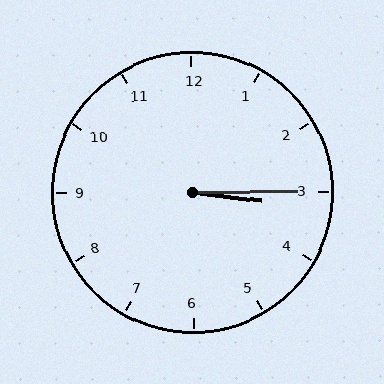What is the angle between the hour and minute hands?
Approximately 8 degrees.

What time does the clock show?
3:15.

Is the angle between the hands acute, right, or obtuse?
It is acute.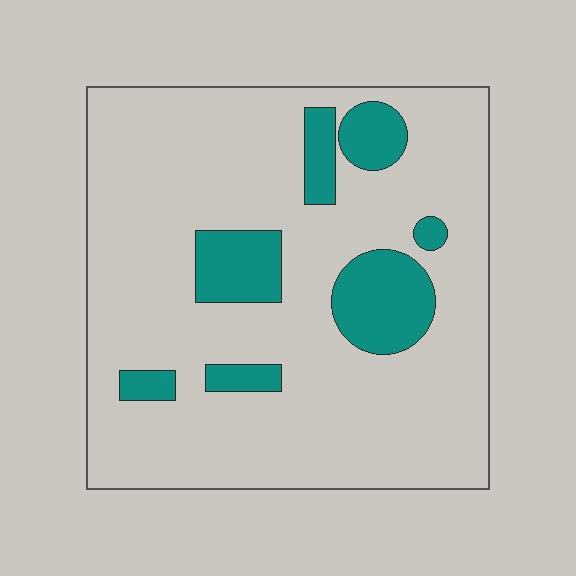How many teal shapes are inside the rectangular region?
7.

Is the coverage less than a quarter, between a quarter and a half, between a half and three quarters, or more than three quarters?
Less than a quarter.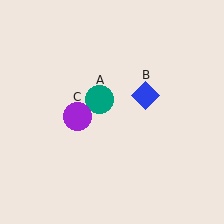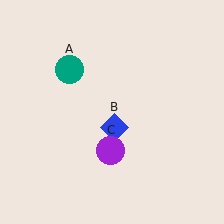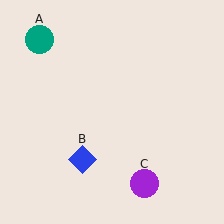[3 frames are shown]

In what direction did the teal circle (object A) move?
The teal circle (object A) moved up and to the left.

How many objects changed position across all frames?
3 objects changed position: teal circle (object A), blue diamond (object B), purple circle (object C).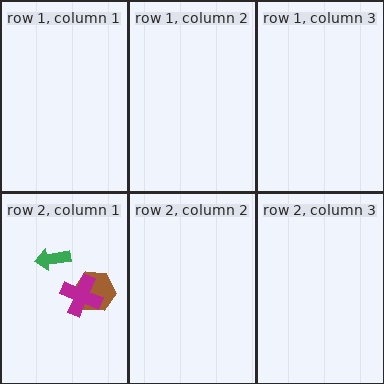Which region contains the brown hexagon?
The row 2, column 1 region.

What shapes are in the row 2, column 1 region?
The brown hexagon, the green arrow, the magenta cross.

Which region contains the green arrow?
The row 2, column 1 region.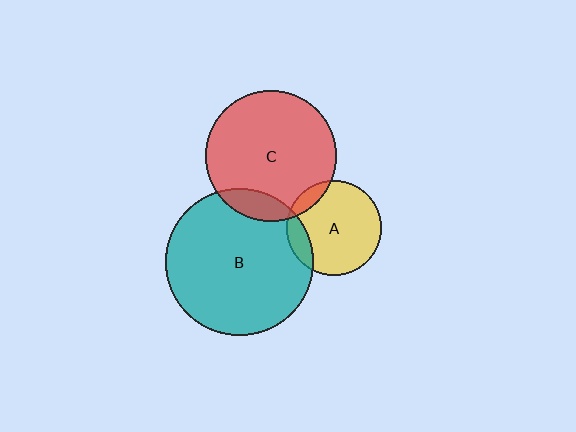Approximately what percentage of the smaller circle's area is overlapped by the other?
Approximately 15%.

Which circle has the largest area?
Circle B (teal).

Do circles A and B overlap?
Yes.